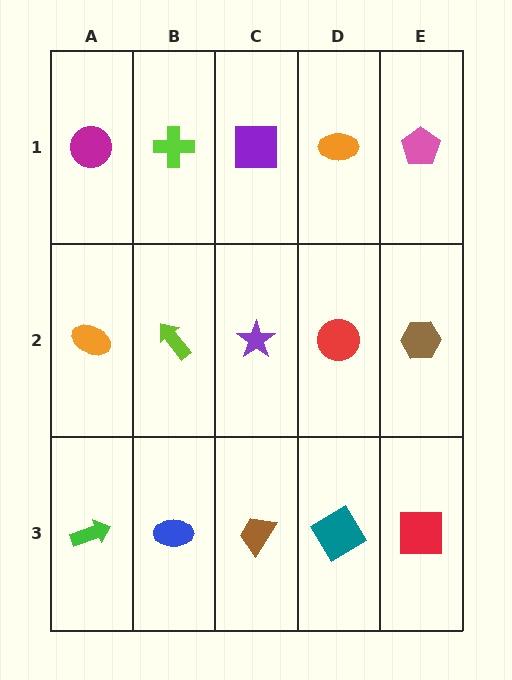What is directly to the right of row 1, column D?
A pink pentagon.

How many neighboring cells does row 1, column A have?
2.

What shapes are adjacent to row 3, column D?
A red circle (row 2, column D), a brown trapezoid (row 3, column C), a red square (row 3, column E).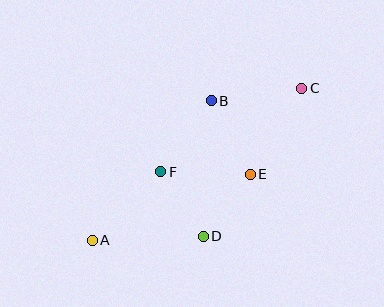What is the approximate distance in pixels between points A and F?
The distance between A and F is approximately 97 pixels.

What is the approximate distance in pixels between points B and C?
The distance between B and C is approximately 92 pixels.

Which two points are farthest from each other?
Points A and C are farthest from each other.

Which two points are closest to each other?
Points D and F are closest to each other.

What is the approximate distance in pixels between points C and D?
The distance between C and D is approximately 178 pixels.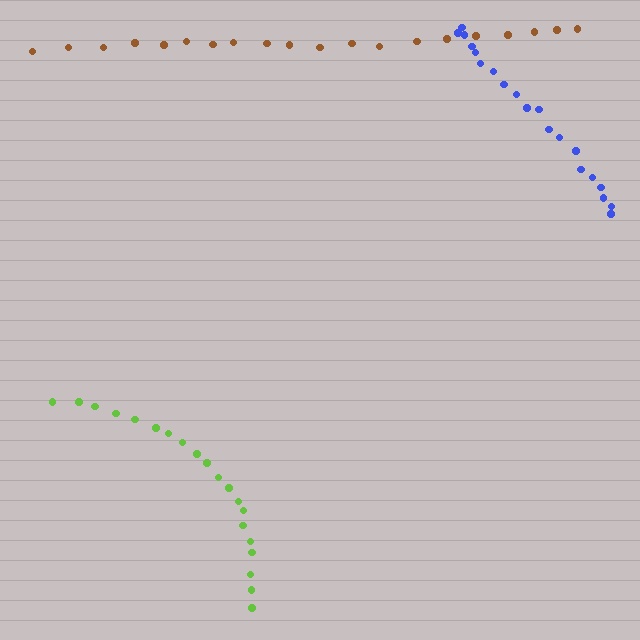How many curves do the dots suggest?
There are 3 distinct paths.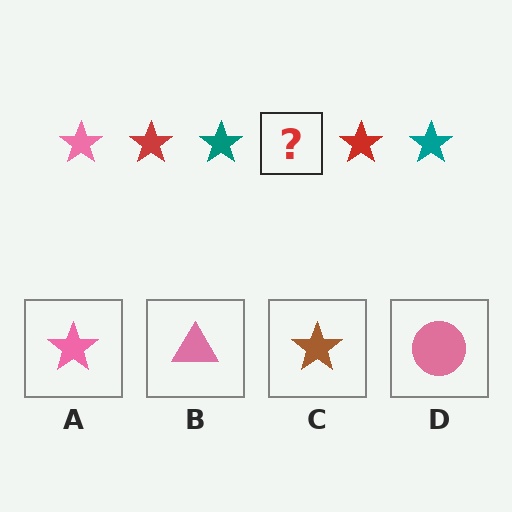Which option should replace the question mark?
Option A.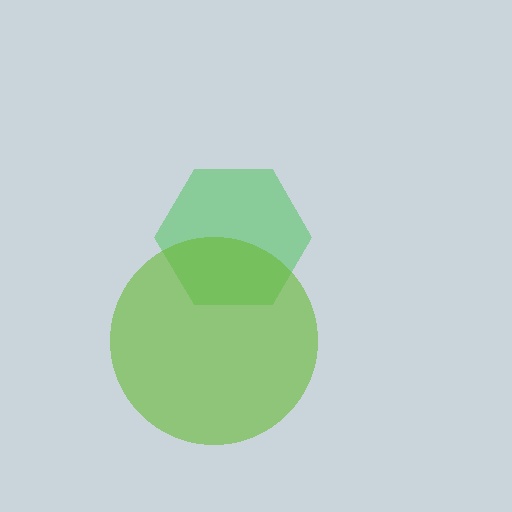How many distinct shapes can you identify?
There are 2 distinct shapes: a green hexagon, a lime circle.